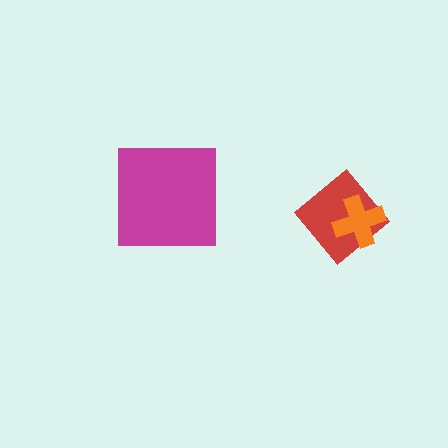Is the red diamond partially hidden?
Yes, it is partially covered by another shape.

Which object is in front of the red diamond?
The orange cross is in front of the red diamond.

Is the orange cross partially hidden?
No, no other shape covers it.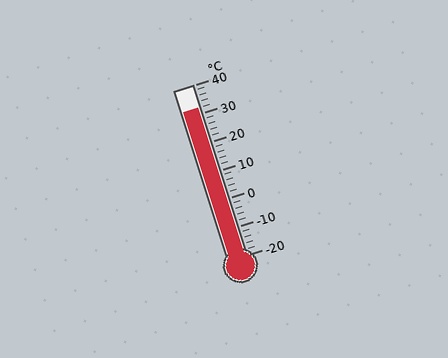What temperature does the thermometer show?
The thermometer shows approximately 32°C.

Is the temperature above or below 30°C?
The temperature is above 30°C.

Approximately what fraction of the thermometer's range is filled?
The thermometer is filled to approximately 85% of its range.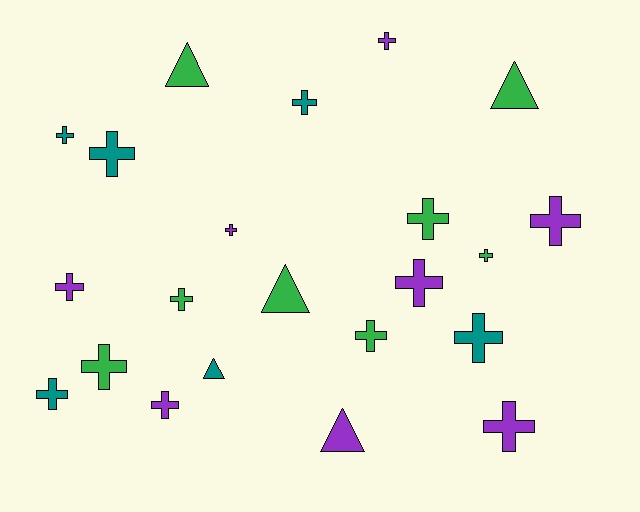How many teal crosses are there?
There are 5 teal crosses.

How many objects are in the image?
There are 22 objects.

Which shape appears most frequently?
Cross, with 17 objects.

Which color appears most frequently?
Green, with 8 objects.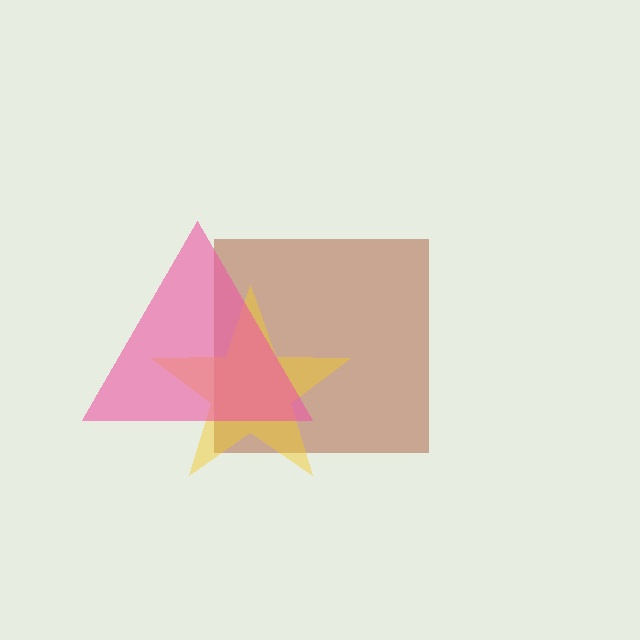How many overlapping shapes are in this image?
There are 3 overlapping shapes in the image.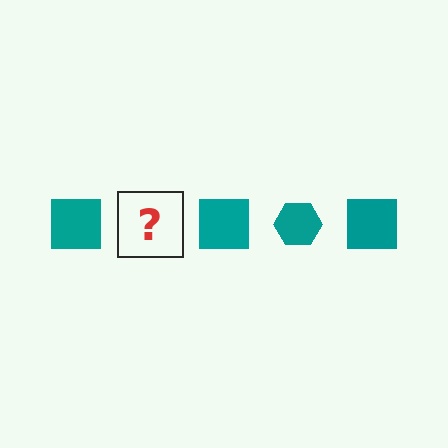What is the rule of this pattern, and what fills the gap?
The rule is that the pattern cycles through square, hexagon shapes in teal. The gap should be filled with a teal hexagon.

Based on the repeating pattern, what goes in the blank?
The blank should be a teal hexagon.